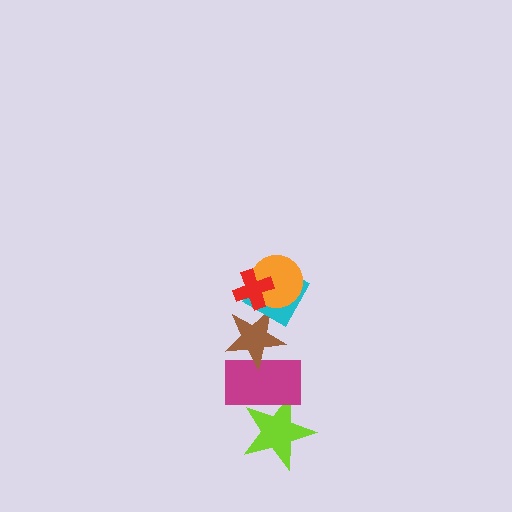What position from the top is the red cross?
The red cross is 1st from the top.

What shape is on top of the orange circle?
The red cross is on top of the orange circle.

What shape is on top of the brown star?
The cyan diamond is on top of the brown star.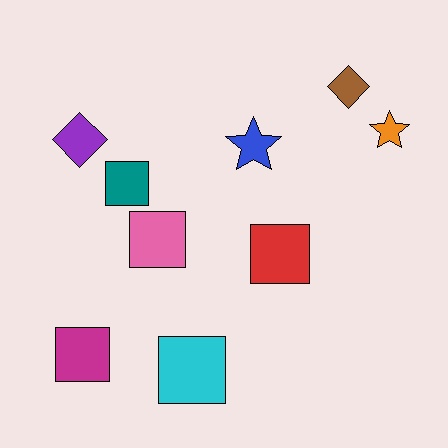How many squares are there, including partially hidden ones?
There are 5 squares.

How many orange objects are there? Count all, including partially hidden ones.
There is 1 orange object.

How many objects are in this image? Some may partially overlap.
There are 9 objects.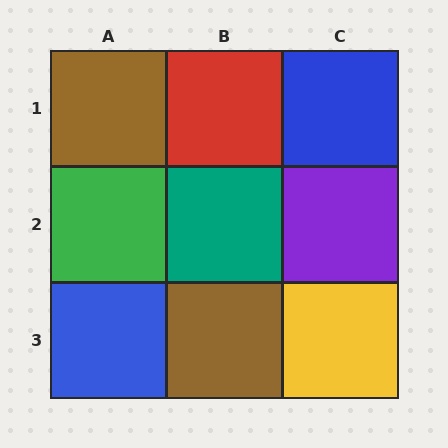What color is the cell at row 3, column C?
Yellow.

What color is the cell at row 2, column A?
Green.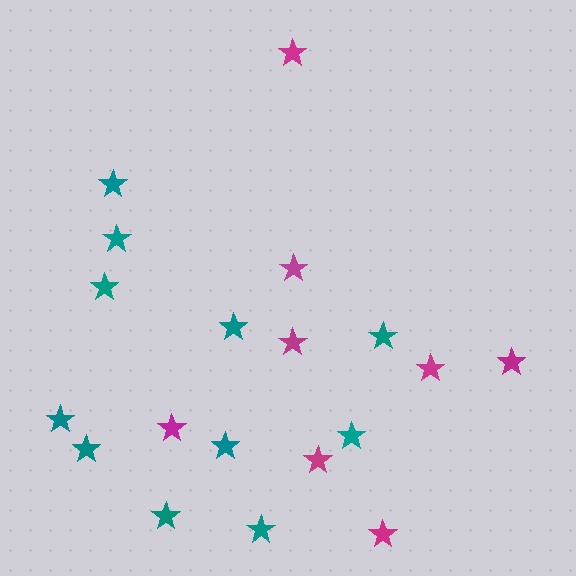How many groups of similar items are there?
There are 2 groups: one group of magenta stars (8) and one group of teal stars (11).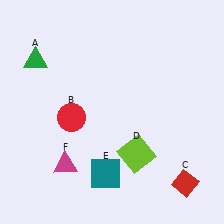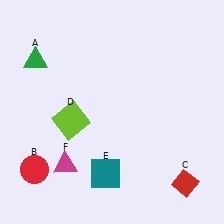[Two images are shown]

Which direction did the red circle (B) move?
The red circle (B) moved down.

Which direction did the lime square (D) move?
The lime square (D) moved left.